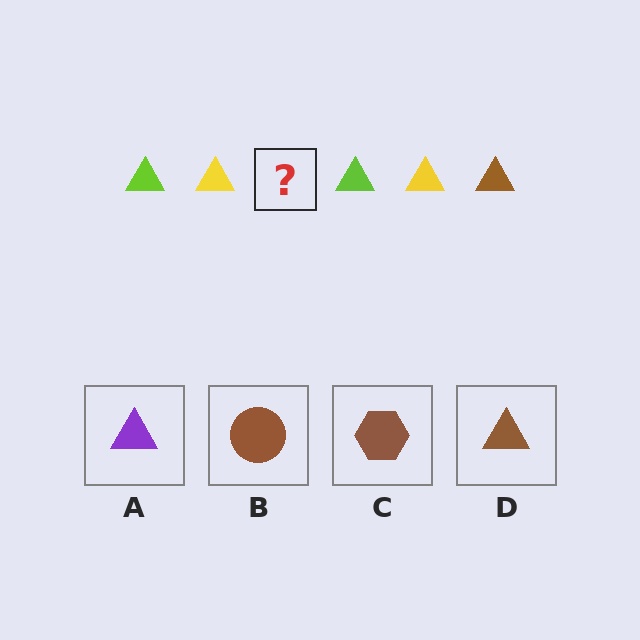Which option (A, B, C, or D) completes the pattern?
D.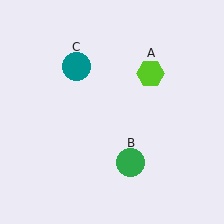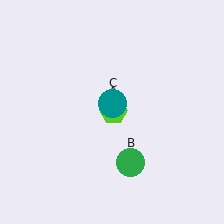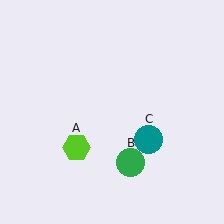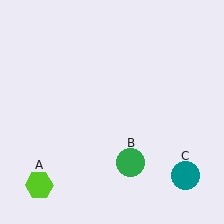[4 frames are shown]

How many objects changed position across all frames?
2 objects changed position: lime hexagon (object A), teal circle (object C).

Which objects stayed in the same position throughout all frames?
Green circle (object B) remained stationary.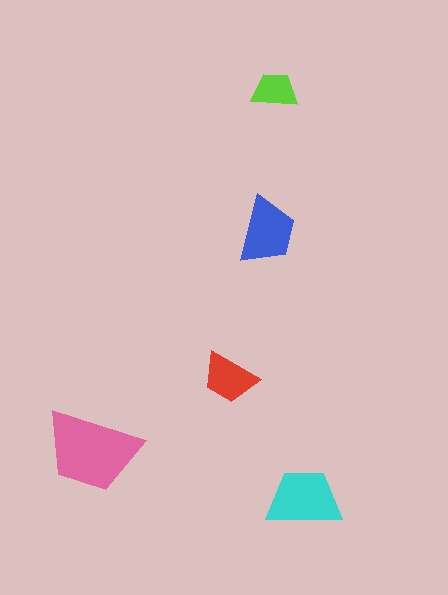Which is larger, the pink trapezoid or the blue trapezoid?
The pink one.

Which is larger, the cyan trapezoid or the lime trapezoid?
The cyan one.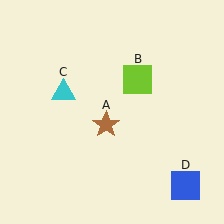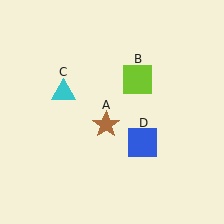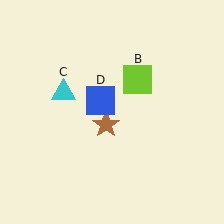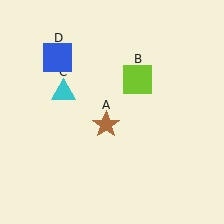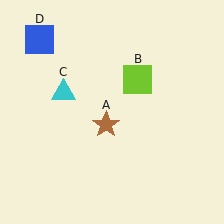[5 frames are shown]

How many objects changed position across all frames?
1 object changed position: blue square (object D).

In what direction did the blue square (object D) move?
The blue square (object D) moved up and to the left.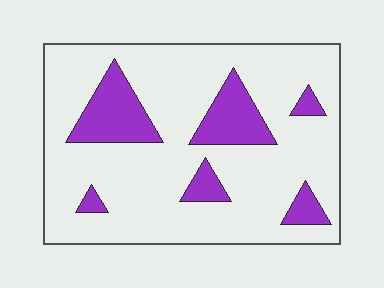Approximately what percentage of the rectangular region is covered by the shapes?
Approximately 20%.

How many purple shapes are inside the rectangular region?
6.